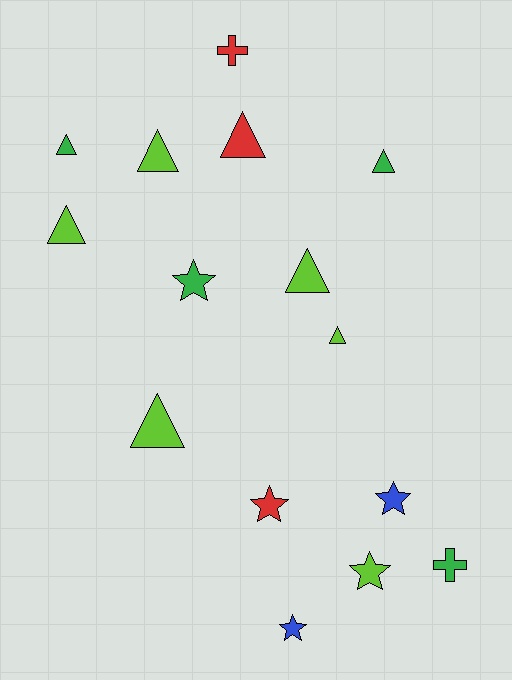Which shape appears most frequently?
Triangle, with 8 objects.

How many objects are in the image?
There are 15 objects.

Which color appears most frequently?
Lime, with 6 objects.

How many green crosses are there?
There is 1 green cross.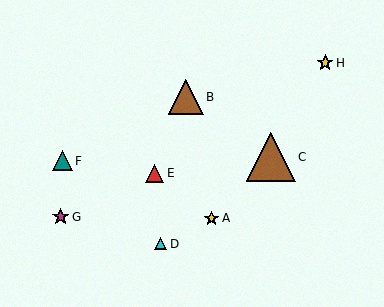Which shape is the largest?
The brown triangle (labeled C) is the largest.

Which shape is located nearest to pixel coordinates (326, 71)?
The yellow star (labeled H) at (325, 63) is nearest to that location.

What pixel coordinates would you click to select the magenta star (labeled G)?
Click at (61, 217) to select the magenta star G.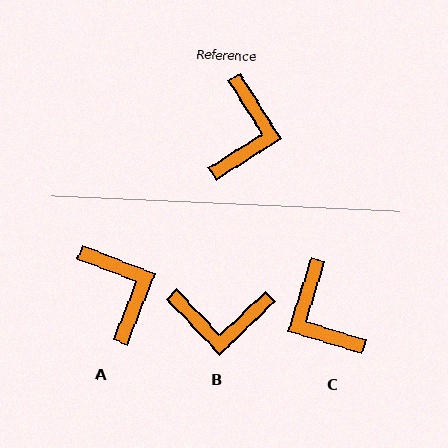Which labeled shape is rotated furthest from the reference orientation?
C, about 139 degrees away.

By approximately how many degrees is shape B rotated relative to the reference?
Approximately 79 degrees clockwise.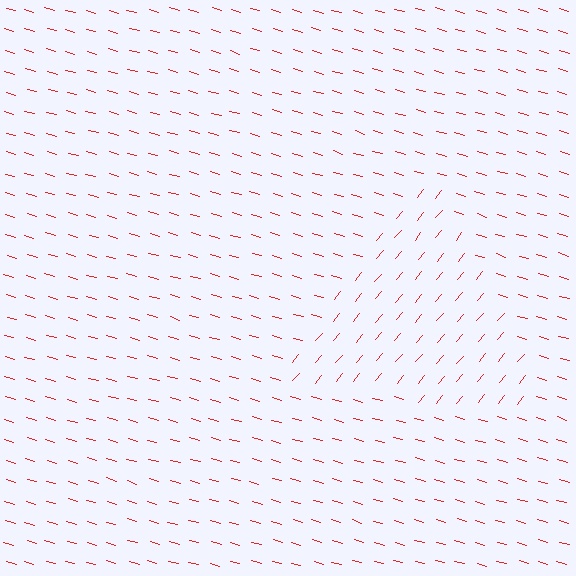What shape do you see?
I see a triangle.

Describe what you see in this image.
The image is filled with small red line segments. A triangle region in the image has lines oriented differently from the surrounding lines, creating a visible texture boundary.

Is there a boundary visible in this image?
Yes, there is a texture boundary formed by a change in line orientation.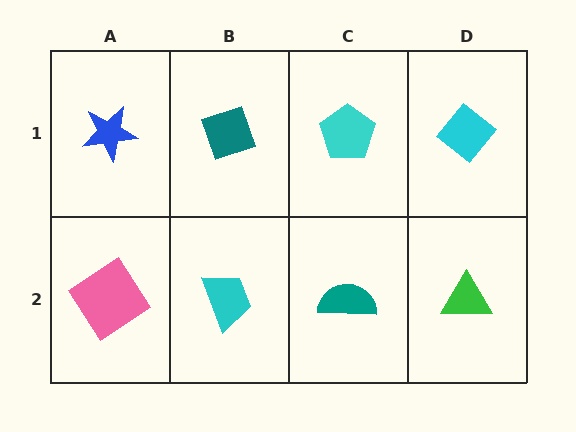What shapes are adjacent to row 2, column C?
A cyan pentagon (row 1, column C), a cyan trapezoid (row 2, column B), a green triangle (row 2, column D).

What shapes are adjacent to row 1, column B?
A cyan trapezoid (row 2, column B), a blue star (row 1, column A), a cyan pentagon (row 1, column C).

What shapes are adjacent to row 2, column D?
A cyan diamond (row 1, column D), a teal semicircle (row 2, column C).